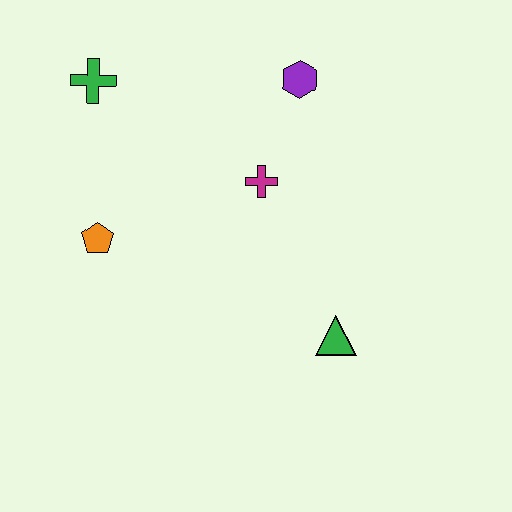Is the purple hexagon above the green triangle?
Yes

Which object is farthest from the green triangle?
The green cross is farthest from the green triangle.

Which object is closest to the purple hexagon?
The magenta cross is closest to the purple hexagon.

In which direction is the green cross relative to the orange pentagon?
The green cross is above the orange pentagon.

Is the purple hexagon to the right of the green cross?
Yes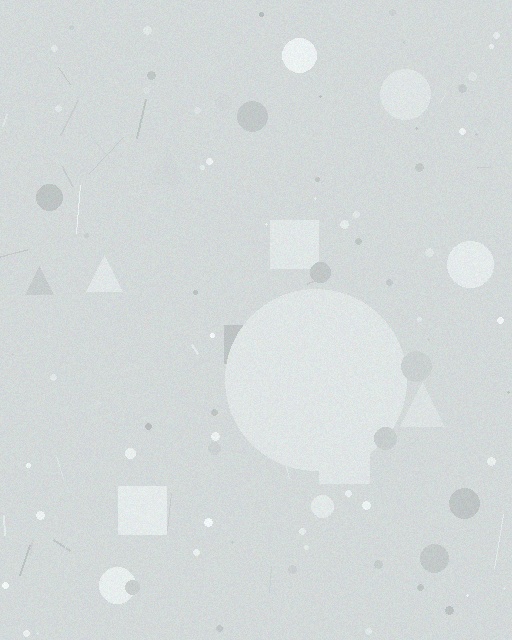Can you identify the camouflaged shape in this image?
The camouflaged shape is a circle.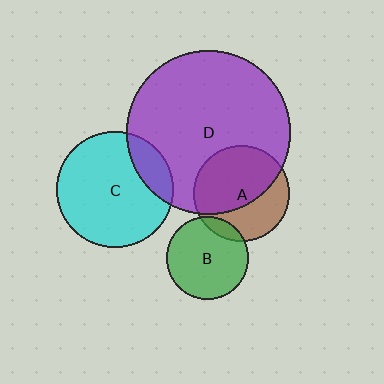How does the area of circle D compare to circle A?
Approximately 2.9 times.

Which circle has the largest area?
Circle D (purple).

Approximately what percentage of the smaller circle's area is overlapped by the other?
Approximately 60%.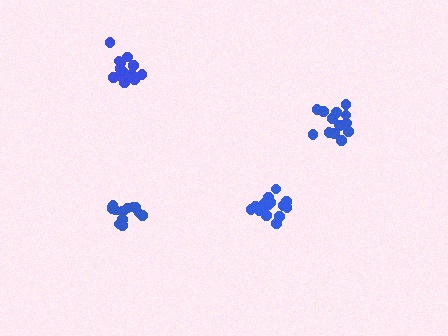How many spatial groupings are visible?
There are 4 spatial groupings.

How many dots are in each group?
Group 1: 14 dots, Group 2: 17 dots, Group 3: 14 dots, Group 4: 14 dots (59 total).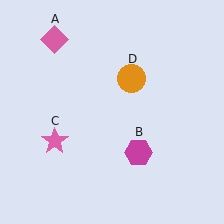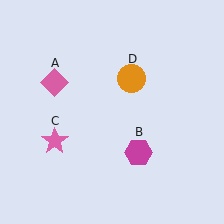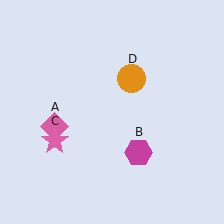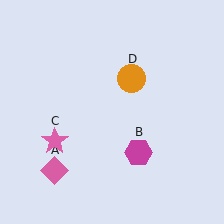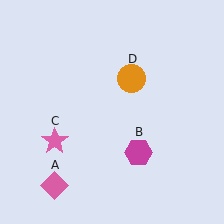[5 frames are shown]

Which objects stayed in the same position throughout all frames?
Magenta hexagon (object B) and pink star (object C) and orange circle (object D) remained stationary.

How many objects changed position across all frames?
1 object changed position: pink diamond (object A).